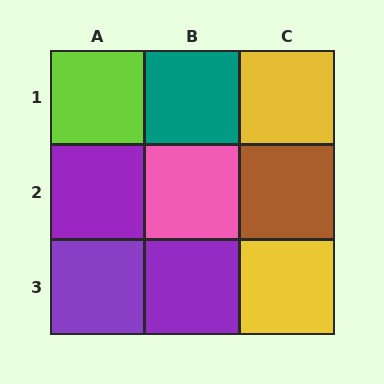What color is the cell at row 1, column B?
Teal.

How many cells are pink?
1 cell is pink.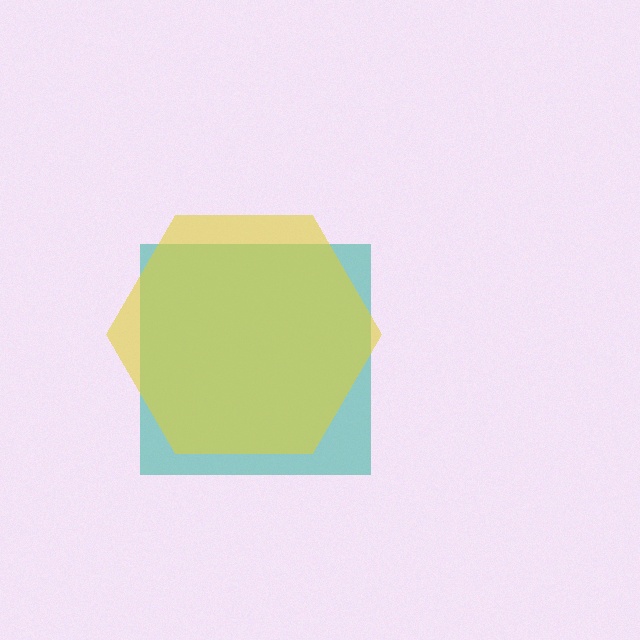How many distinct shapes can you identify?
There are 2 distinct shapes: a teal square, a yellow hexagon.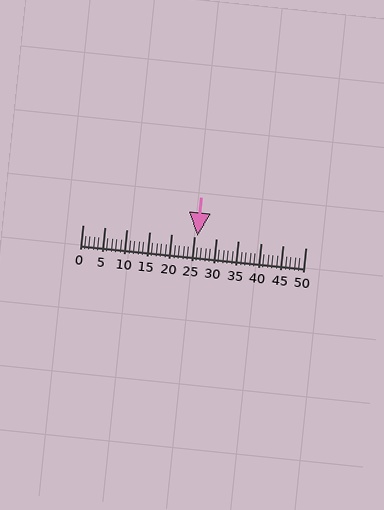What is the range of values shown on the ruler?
The ruler shows values from 0 to 50.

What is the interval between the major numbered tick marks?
The major tick marks are spaced 5 units apart.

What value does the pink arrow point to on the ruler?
The pink arrow points to approximately 26.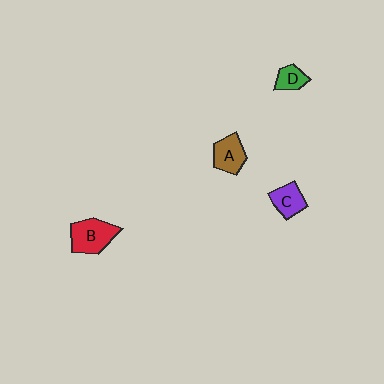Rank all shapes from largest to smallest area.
From largest to smallest: B (red), A (brown), C (purple), D (green).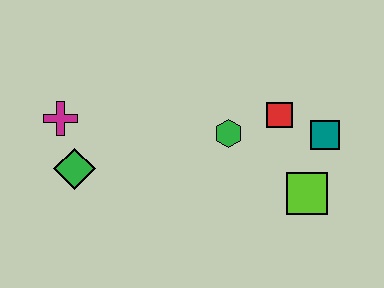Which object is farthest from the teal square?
The magenta cross is farthest from the teal square.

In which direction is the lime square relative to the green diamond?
The lime square is to the right of the green diamond.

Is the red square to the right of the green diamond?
Yes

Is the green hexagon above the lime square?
Yes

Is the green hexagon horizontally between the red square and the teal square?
No